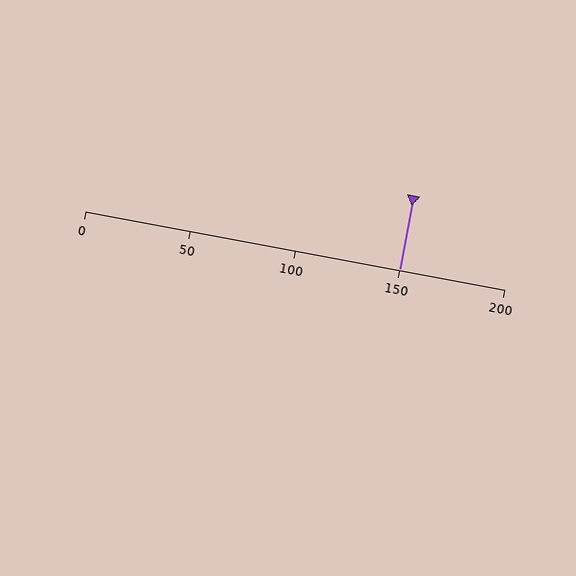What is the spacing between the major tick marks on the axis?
The major ticks are spaced 50 apart.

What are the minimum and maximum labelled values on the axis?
The axis runs from 0 to 200.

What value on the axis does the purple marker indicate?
The marker indicates approximately 150.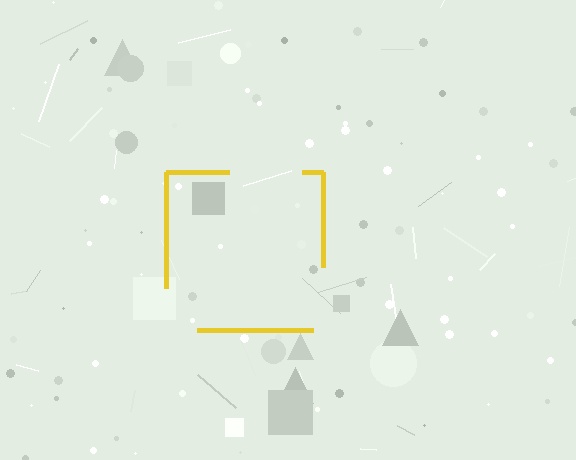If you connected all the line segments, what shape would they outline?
They would outline a square.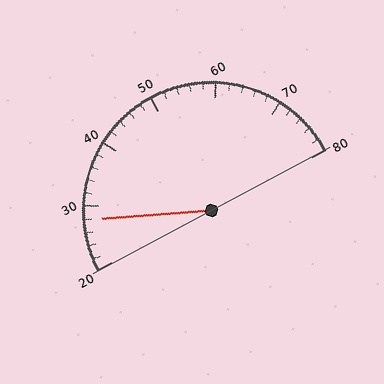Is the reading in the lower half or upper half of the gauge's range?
The reading is in the lower half of the range (20 to 80).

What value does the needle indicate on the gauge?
The needle indicates approximately 28.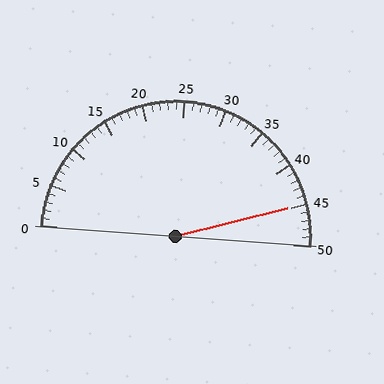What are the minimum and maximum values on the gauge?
The gauge ranges from 0 to 50.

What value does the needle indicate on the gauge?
The needle indicates approximately 45.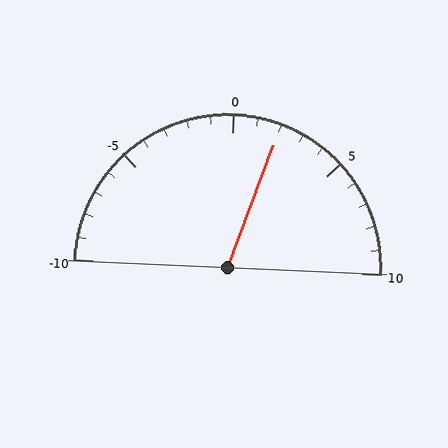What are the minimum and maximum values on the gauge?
The gauge ranges from -10 to 10.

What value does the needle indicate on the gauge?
The needle indicates approximately 2.